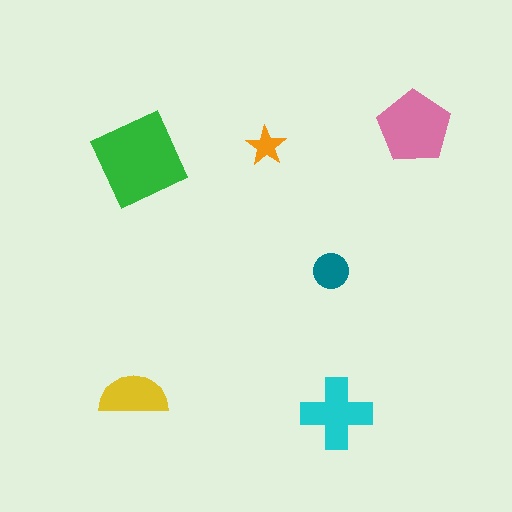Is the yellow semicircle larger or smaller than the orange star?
Larger.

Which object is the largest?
The green diamond.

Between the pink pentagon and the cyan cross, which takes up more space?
The pink pentagon.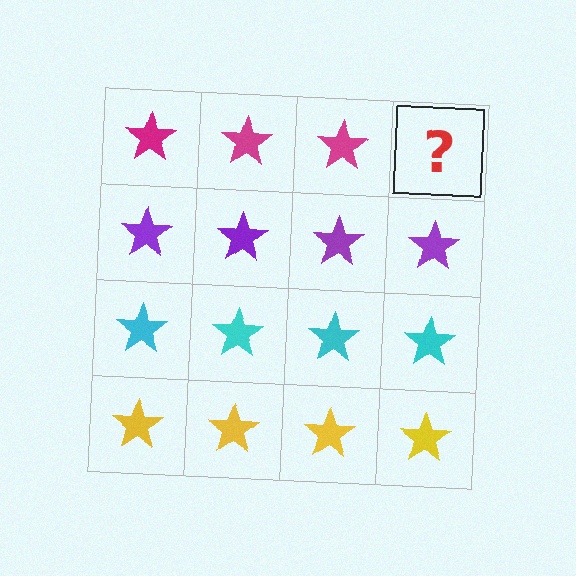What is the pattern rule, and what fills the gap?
The rule is that each row has a consistent color. The gap should be filled with a magenta star.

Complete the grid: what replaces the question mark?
The question mark should be replaced with a magenta star.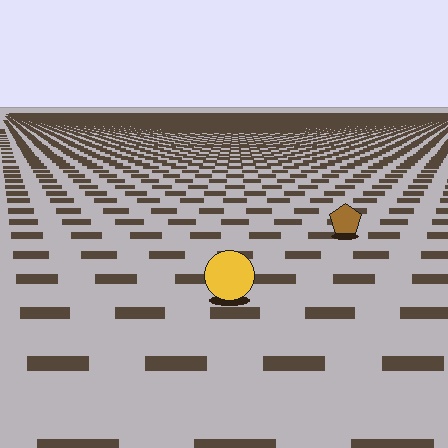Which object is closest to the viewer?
The yellow circle is closest. The texture marks near it are larger and more spread out.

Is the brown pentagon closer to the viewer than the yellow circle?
No. The yellow circle is closer — you can tell from the texture gradient: the ground texture is coarser near it.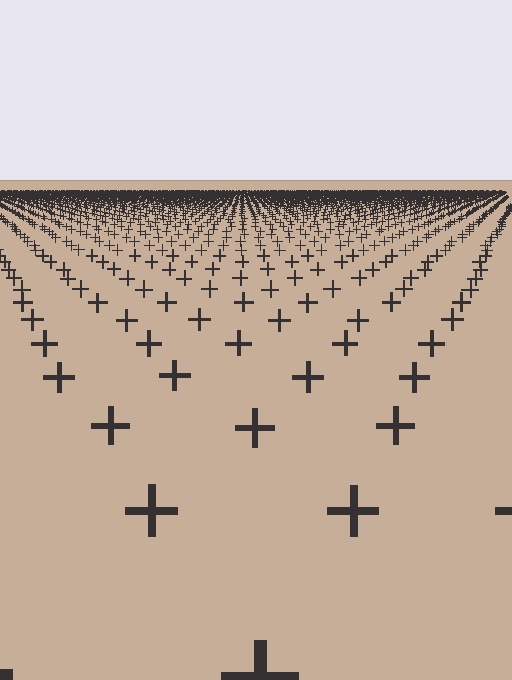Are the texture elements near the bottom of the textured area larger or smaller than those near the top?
Larger. Near the bottom, elements are closer to the viewer and appear at a bigger on-screen size.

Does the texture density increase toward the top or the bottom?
Density increases toward the top.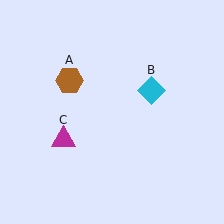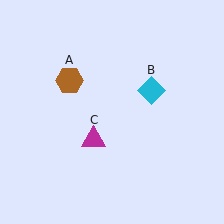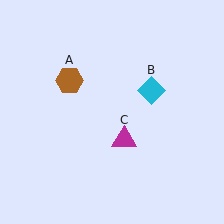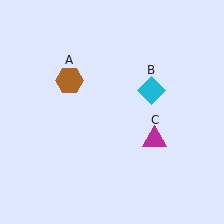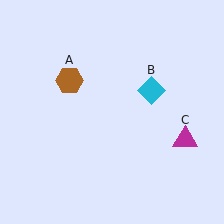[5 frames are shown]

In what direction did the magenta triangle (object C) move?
The magenta triangle (object C) moved right.